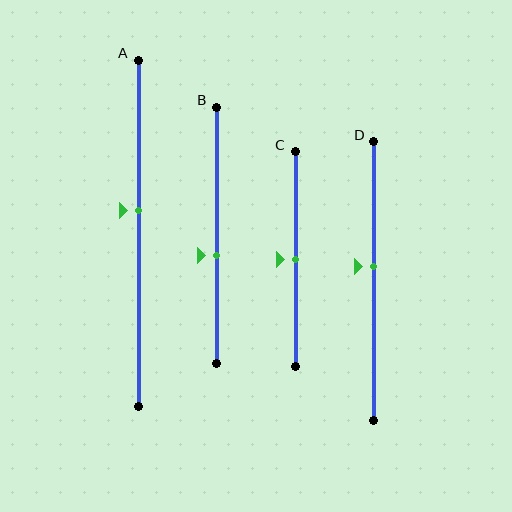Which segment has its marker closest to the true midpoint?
Segment C has its marker closest to the true midpoint.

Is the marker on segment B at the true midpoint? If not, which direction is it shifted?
No, the marker on segment B is shifted downward by about 8% of the segment length.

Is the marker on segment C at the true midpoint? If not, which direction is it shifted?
Yes, the marker on segment C is at the true midpoint.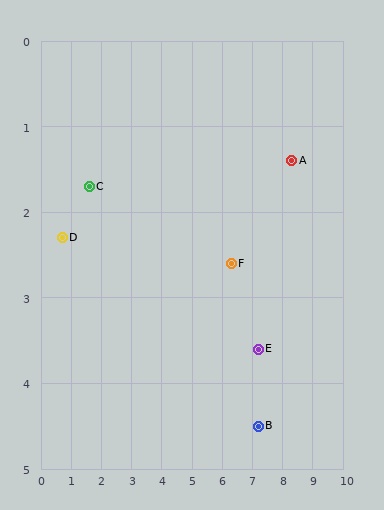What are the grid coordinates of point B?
Point B is at approximately (7.2, 4.5).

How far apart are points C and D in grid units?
Points C and D are about 1.1 grid units apart.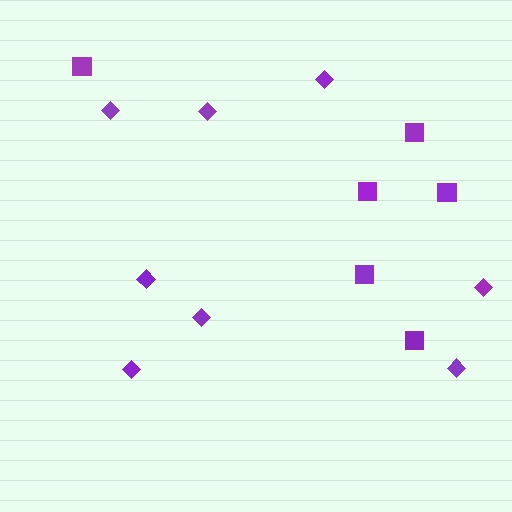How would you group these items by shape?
There are 2 groups: one group of squares (6) and one group of diamonds (8).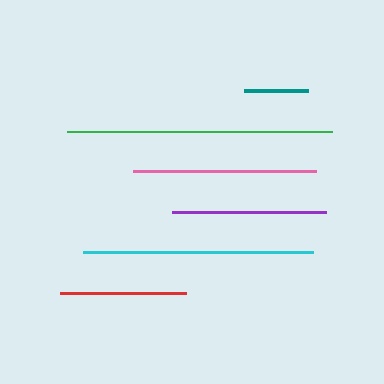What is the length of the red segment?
The red segment is approximately 126 pixels long.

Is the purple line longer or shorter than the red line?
The purple line is longer than the red line.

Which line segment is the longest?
The green line is the longest at approximately 266 pixels.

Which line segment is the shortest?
The teal line is the shortest at approximately 64 pixels.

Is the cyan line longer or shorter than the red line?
The cyan line is longer than the red line.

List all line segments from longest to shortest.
From longest to shortest: green, cyan, pink, purple, red, teal.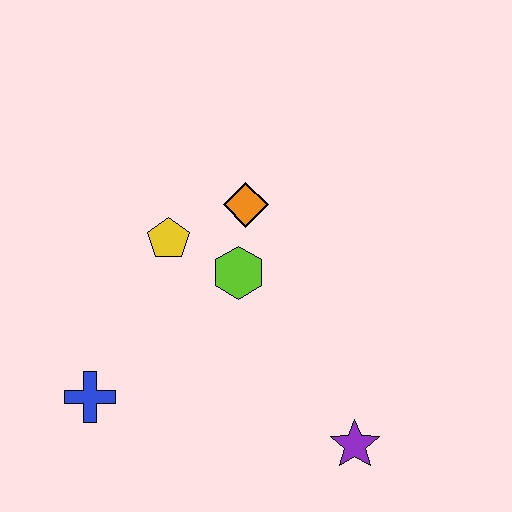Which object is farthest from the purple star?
The yellow pentagon is farthest from the purple star.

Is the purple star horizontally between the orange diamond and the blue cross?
No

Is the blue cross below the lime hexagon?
Yes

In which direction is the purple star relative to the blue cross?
The purple star is to the right of the blue cross.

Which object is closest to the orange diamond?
The lime hexagon is closest to the orange diamond.